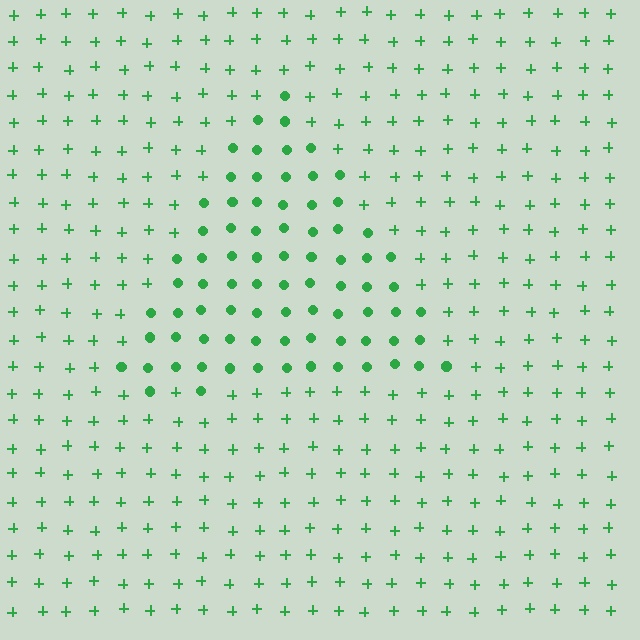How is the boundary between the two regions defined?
The boundary is defined by a change in element shape: circles inside vs. plus signs outside. All elements share the same color and spacing.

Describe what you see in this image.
The image is filled with small green elements arranged in a uniform grid. A triangle-shaped region contains circles, while the surrounding area contains plus signs. The boundary is defined purely by the change in element shape.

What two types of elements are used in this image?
The image uses circles inside the triangle region and plus signs outside it.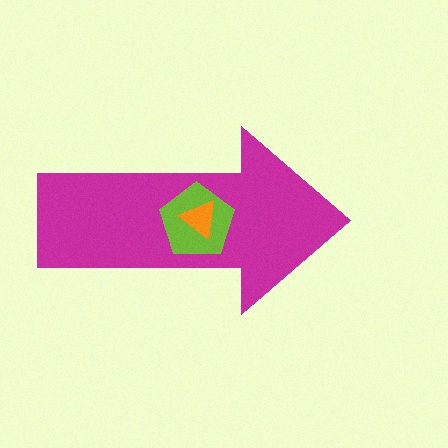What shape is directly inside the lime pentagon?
The orange triangle.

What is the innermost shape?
The orange triangle.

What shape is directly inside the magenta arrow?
The lime pentagon.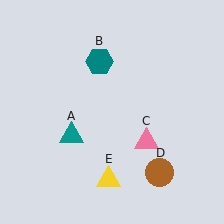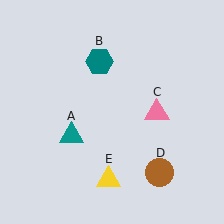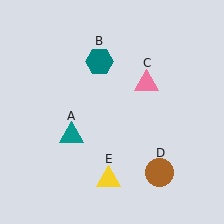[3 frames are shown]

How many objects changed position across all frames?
1 object changed position: pink triangle (object C).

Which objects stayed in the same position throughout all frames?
Teal triangle (object A) and teal hexagon (object B) and brown circle (object D) and yellow triangle (object E) remained stationary.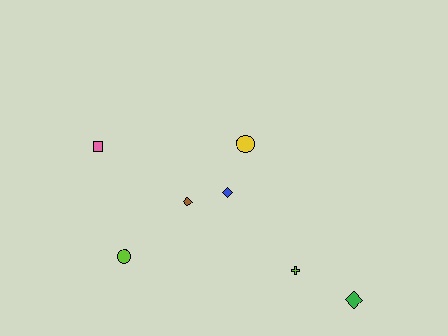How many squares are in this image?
There is 1 square.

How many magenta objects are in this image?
There are no magenta objects.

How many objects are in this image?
There are 7 objects.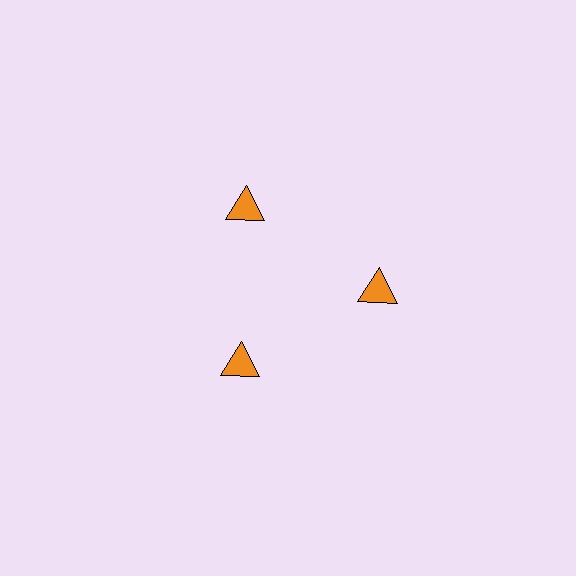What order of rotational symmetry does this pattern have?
This pattern has 3-fold rotational symmetry.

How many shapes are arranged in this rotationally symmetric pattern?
There are 3 shapes, arranged in 3 groups of 1.